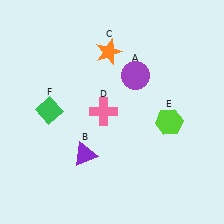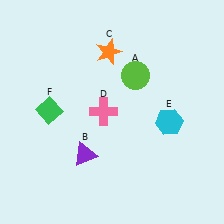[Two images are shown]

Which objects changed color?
A changed from purple to lime. E changed from lime to cyan.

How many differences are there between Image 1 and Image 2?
There are 2 differences between the two images.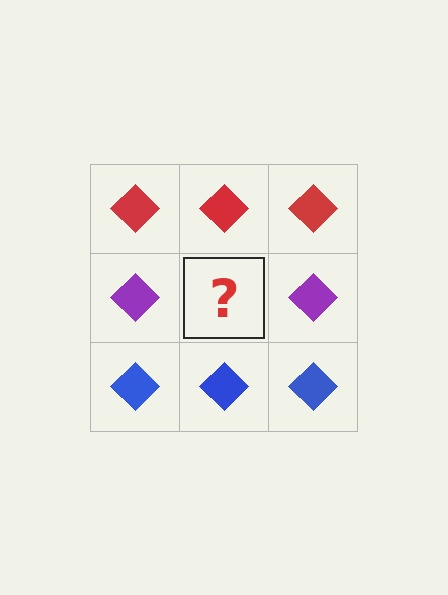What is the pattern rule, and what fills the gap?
The rule is that each row has a consistent color. The gap should be filled with a purple diamond.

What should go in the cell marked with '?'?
The missing cell should contain a purple diamond.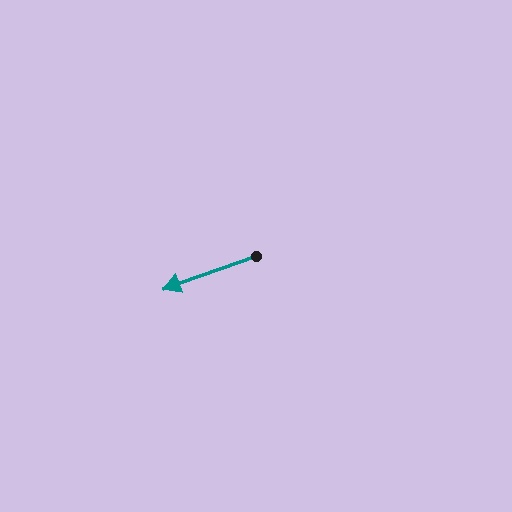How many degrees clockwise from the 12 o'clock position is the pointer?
Approximately 251 degrees.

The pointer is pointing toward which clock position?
Roughly 8 o'clock.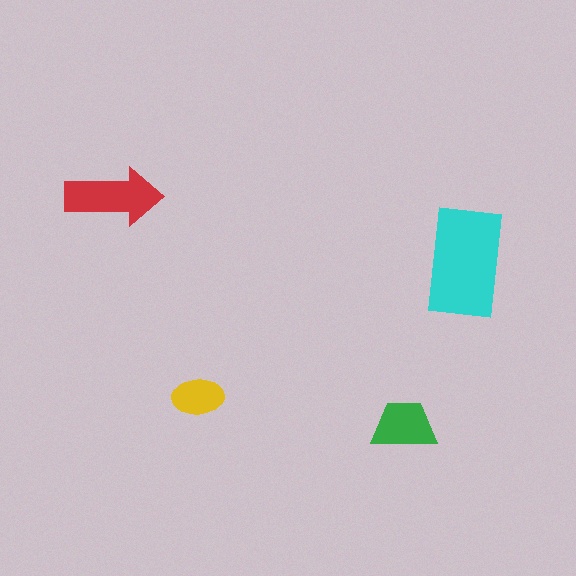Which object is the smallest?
The yellow ellipse.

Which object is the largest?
The cyan rectangle.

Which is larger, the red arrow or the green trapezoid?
The red arrow.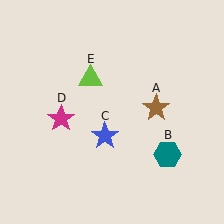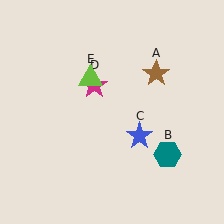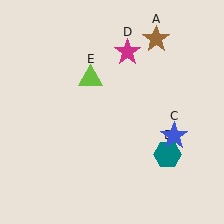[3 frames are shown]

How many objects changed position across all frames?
3 objects changed position: brown star (object A), blue star (object C), magenta star (object D).